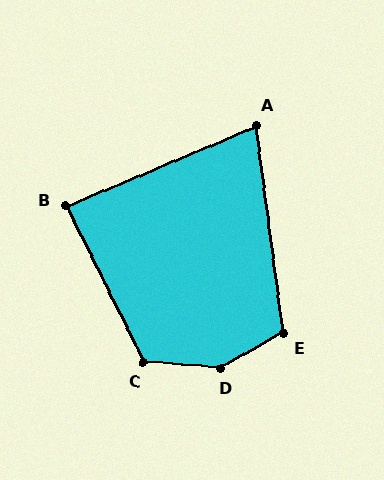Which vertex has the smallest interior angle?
A, at approximately 75 degrees.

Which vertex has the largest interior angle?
D, at approximately 147 degrees.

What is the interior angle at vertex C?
Approximately 121 degrees (obtuse).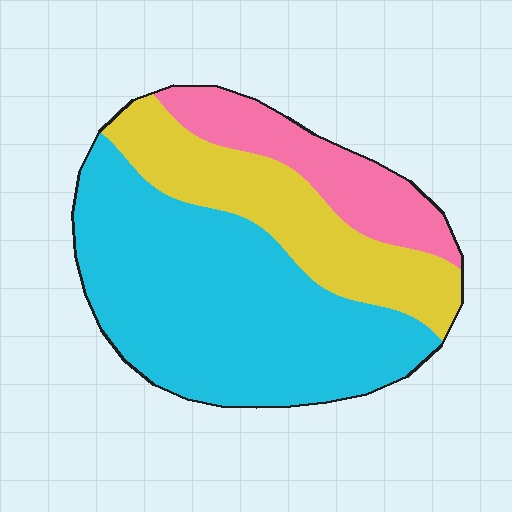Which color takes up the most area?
Cyan, at roughly 55%.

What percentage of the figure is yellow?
Yellow takes up about one quarter (1/4) of the figure.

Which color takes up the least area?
Pink, at roughly 20%.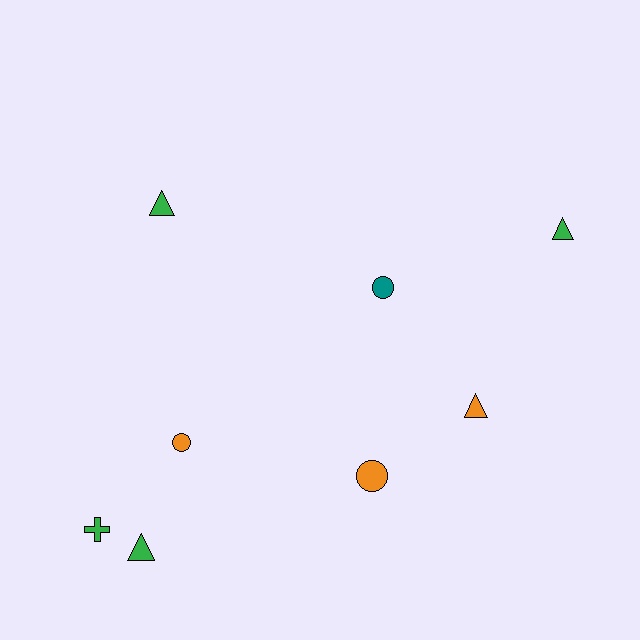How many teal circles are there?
There is 1 teal circle.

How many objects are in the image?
There are 8 objects.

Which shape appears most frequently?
Triangle, with 4 objects.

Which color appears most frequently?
Green, with 4 objects.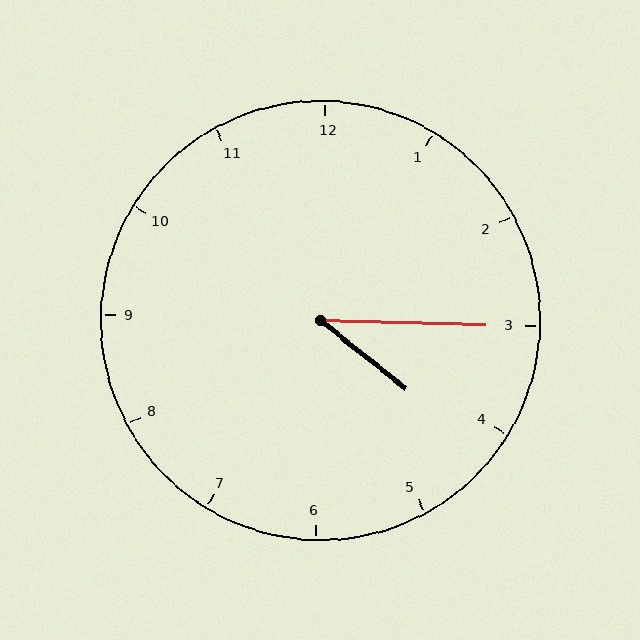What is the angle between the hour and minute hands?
Approximately 38 degrees.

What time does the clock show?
4:15.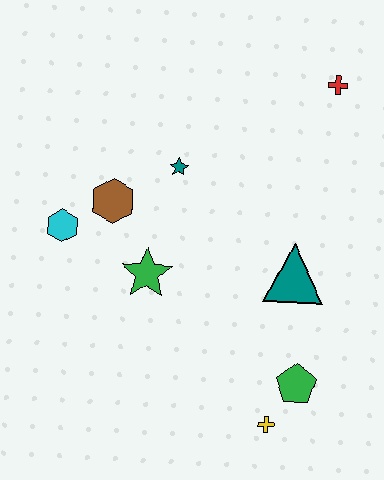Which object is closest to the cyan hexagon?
The brown hexagon is closest to the cyan hexagon.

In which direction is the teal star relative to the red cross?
The teal star is to the left of the red cross.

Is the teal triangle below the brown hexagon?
Yes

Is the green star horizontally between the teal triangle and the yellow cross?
No